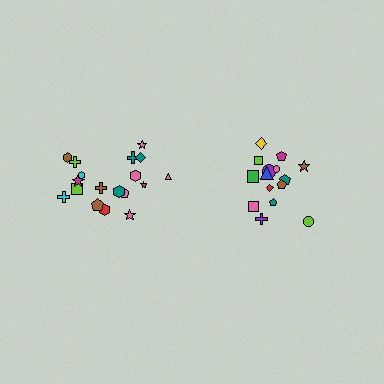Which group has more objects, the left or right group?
The left group.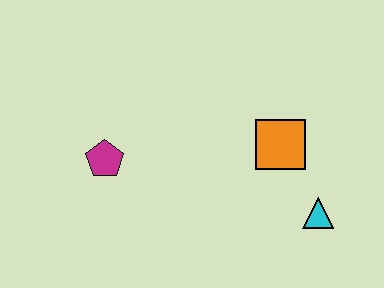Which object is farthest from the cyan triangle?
The magenta pentagon is farthest from the cyan triangle.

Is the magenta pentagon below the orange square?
Yes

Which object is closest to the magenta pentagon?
The orange square is closest to the magenta pentagon.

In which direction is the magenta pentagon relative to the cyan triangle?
The magenta pentagon is to the left of the cyan triangle.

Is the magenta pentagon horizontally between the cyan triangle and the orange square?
No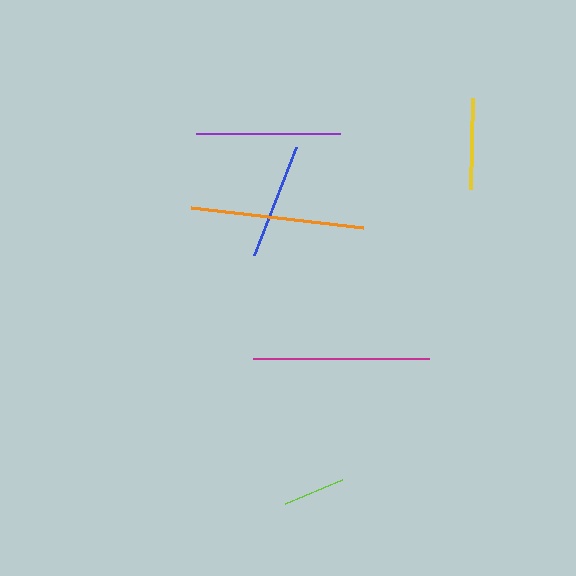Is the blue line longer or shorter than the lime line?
The blue line is longer than the lime line.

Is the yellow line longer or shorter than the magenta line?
The magenta line is longer than the yellow line.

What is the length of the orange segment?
The orange segment is approximately 173 pixels long.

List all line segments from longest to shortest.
From longest to shortest: magenta, orange, purple, blue, yellow, lime.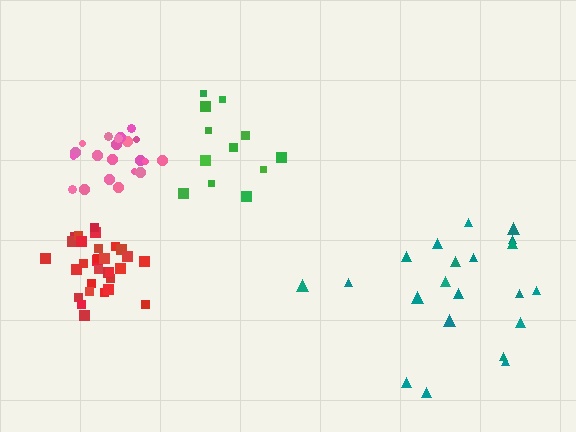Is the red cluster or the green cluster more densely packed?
Red.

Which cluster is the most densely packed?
Red.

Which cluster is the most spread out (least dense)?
Teal.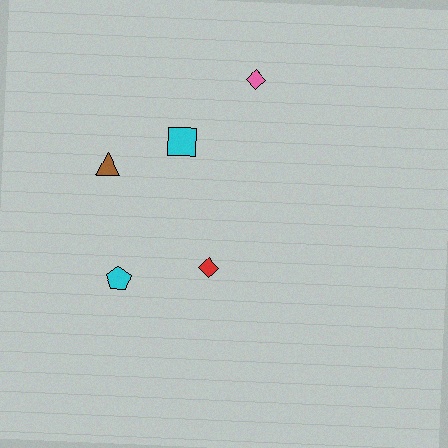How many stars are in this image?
There are no stars.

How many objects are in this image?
There are 5 objects.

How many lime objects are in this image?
There are no lime objects.